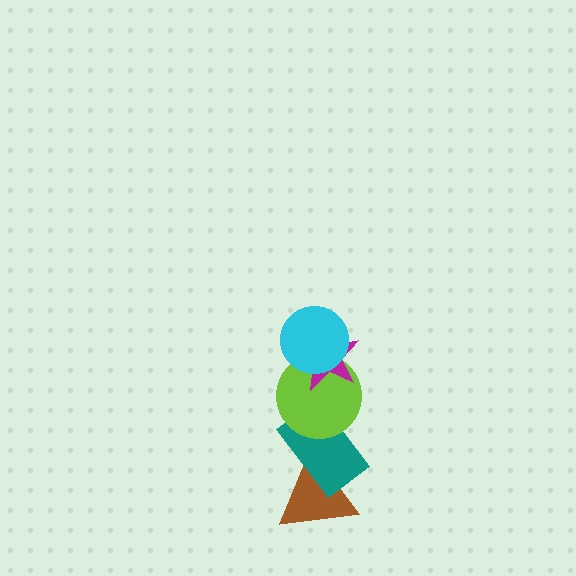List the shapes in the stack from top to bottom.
From top to bottom: the cyan circle, the magenta star, the lime circle, the teal rectangle, the brown triangle.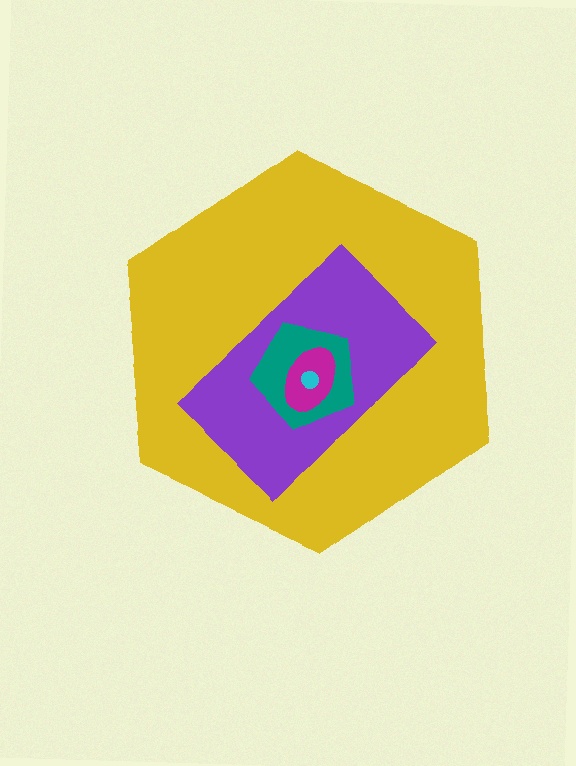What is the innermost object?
The cyan circle.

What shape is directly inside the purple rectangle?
The teal pentagon.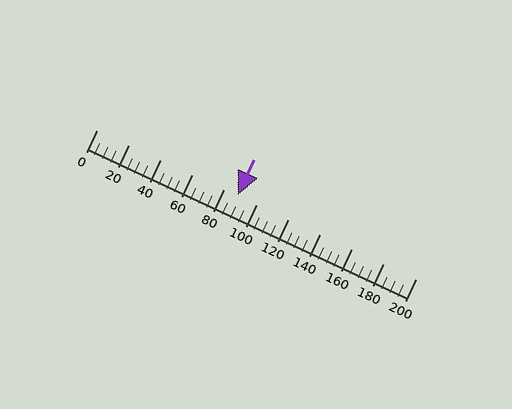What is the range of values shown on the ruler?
The ruler shows values from 0 to 200.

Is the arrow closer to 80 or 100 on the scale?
The arrow is closer to 80.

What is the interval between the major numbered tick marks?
The major tick marks are spaced 20 units apart.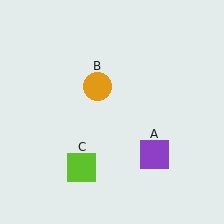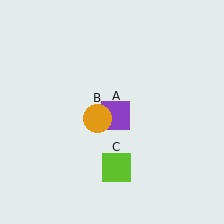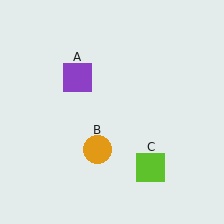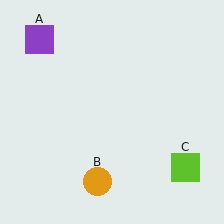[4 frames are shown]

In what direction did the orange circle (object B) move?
The orange circle (object B) moved down.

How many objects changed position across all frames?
3 objects changed position: purple square (object A), orange circle (object B), lime square (object C).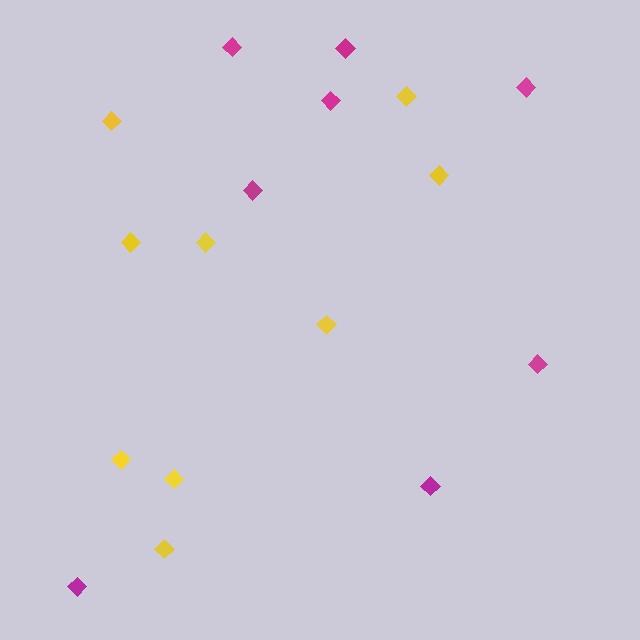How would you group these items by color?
There are 2 groups: one group of magenta diamonds (8) and one group of yellow diamonds (9).